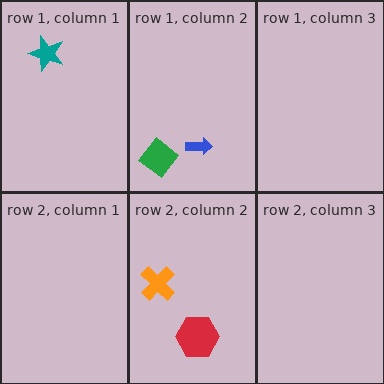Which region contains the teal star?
The row 1, column 1 region.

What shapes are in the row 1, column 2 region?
The blue arrow, the green diamond.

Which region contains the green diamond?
The row 1, column 2 region.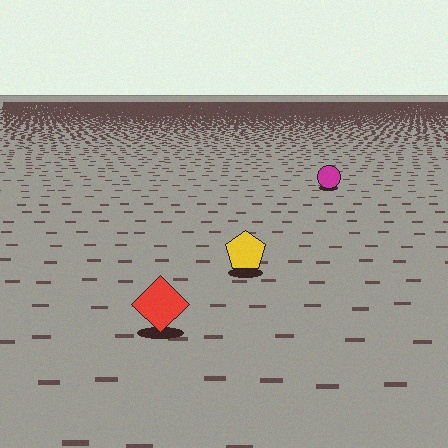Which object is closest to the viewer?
The red diamond is closest. The texture marks near it are larger and more spread out.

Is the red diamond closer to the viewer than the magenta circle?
Yes. The red diamond is closer — you can tell from the texture gradient: the ground texture is coarser near it.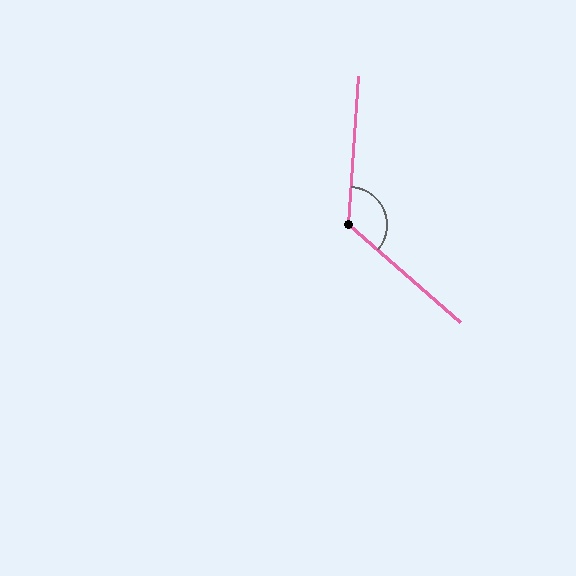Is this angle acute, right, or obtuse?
It is obtuse.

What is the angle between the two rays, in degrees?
Approximately 128 degrees.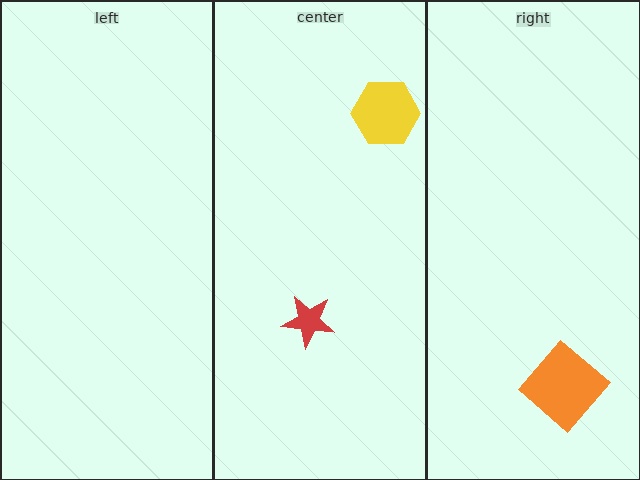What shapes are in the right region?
The orange diamond.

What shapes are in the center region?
The yellow hexagon, the red star.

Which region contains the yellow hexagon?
The center region.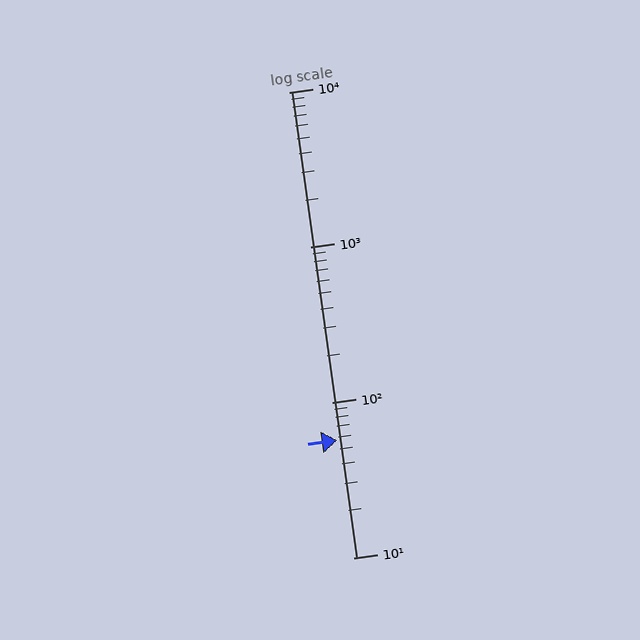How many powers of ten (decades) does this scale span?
The scale spans 3 decades, from 10 to 10000.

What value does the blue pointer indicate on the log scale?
The pointer indicates approximately 57.